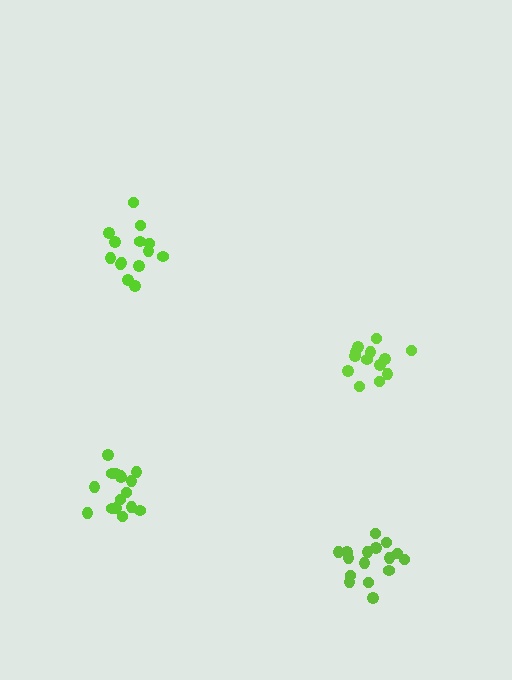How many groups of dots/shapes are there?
There are 4 groups.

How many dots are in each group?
Group 1: 14 dots, Group 2: 16 dots, Group 3: 16 dots, Group 4: 13 dots (59 total).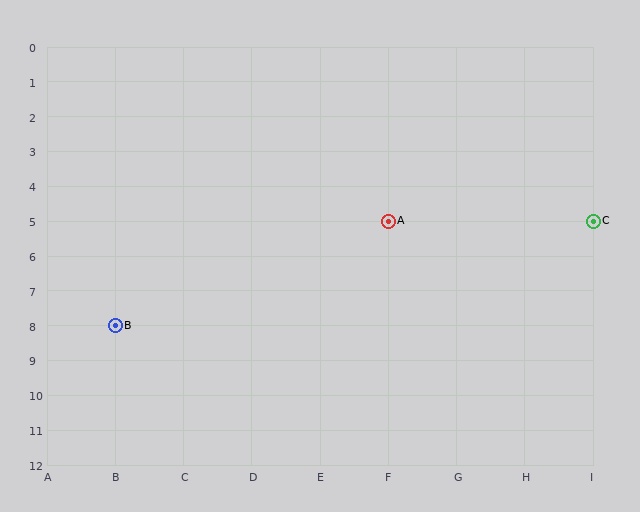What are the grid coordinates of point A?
Point A is at grid coordinates (F, 5).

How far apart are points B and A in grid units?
Points B and A are 4 columns and 3 rows apart (about 5.0 grid units diagonally).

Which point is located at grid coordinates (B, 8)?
Point B is at (B, 8).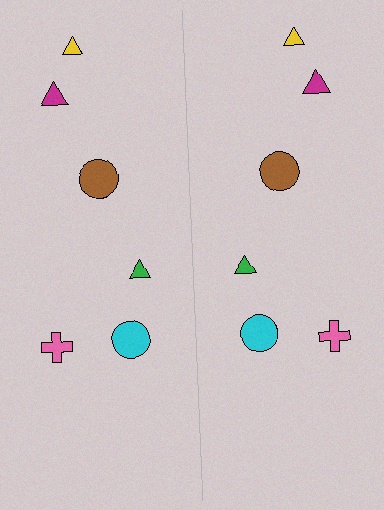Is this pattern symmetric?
Yes, this pattern has bilateral (reflection) symmetry.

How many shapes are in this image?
There are 12 shapes in this image.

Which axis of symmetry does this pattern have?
The pattern has a vertical axis of symmetry running through the center of the image.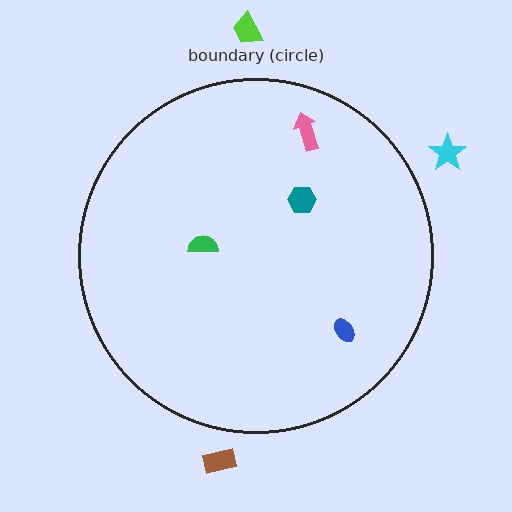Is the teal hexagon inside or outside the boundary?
Inside.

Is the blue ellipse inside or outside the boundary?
Inside.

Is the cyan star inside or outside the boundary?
Outside.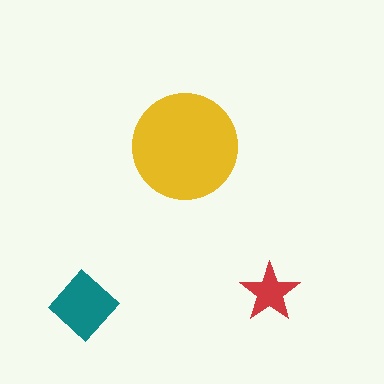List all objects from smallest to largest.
The red star, the teal diamond, the yellow circle.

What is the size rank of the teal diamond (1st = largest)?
2nd.